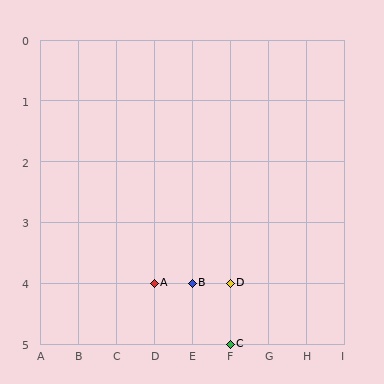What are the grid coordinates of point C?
Point C is at grid coordinates (F, 5).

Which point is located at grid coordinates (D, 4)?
Point A is at (D, 4).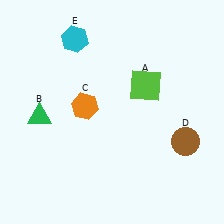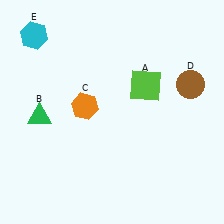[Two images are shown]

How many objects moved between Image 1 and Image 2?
2 objects moved between the two images.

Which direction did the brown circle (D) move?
The brown circle (D) moved up.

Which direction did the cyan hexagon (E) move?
The cyan hexagon (E) moved left.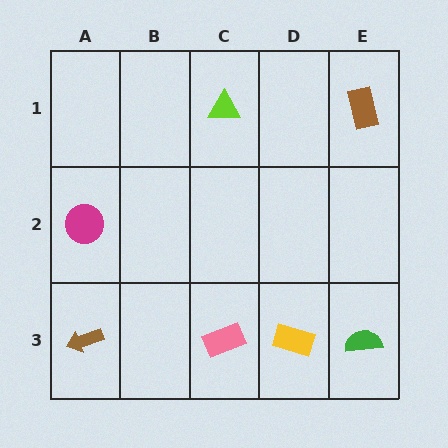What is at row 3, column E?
A green semicircle.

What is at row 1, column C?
A lime triangle.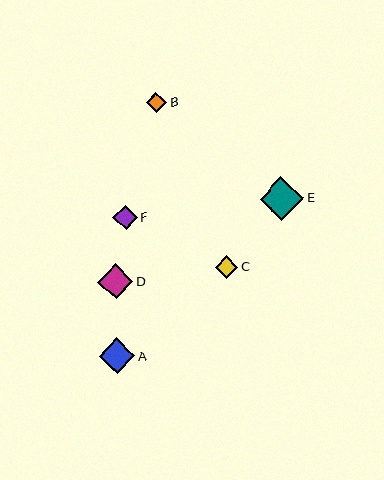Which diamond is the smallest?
Diamond B is the smallest with a size of approximately 20 pixels.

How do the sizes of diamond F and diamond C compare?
Diamond F and diamond C are approximately the same size.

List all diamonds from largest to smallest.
From largest to smallest: E, A, D, F, C, B.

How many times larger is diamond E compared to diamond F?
Diamond E is approximately 1.8 times the size of diamond F.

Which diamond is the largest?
Diamond E is the largest with a size of approximately 44 pixels.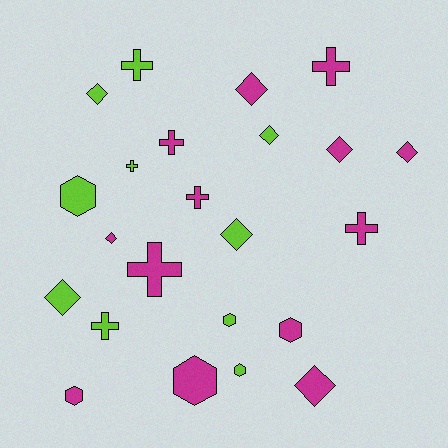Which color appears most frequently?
Magenta, with 13 objects.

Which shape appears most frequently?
Diamond, with 9 objects.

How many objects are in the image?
There are 23 objects.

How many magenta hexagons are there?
There are 3 magenta hexagons.